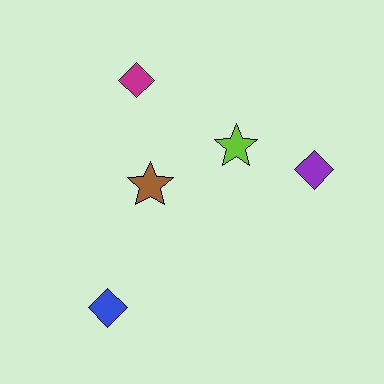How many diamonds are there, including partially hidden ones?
There are 3 diamonds.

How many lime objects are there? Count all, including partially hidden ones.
There is 1 lime object.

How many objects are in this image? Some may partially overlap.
There are 5 objects.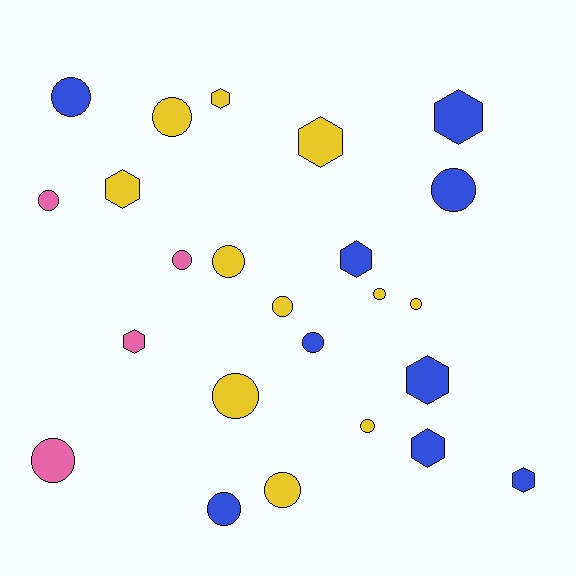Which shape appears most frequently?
Circle, with 15 objects.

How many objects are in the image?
There are 24 objects.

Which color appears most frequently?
Yellow, with 11 objects.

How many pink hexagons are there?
There is 1 pink hexagon.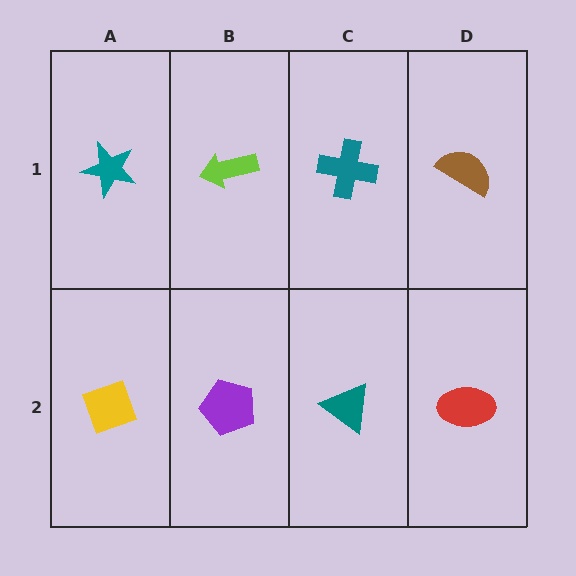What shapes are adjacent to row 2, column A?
A teal star (row 1, column A), a purple pentagon (row 2, column B).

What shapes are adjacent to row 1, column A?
A yellow diamond (row 2, column A), a lime arrow (row 1, column B).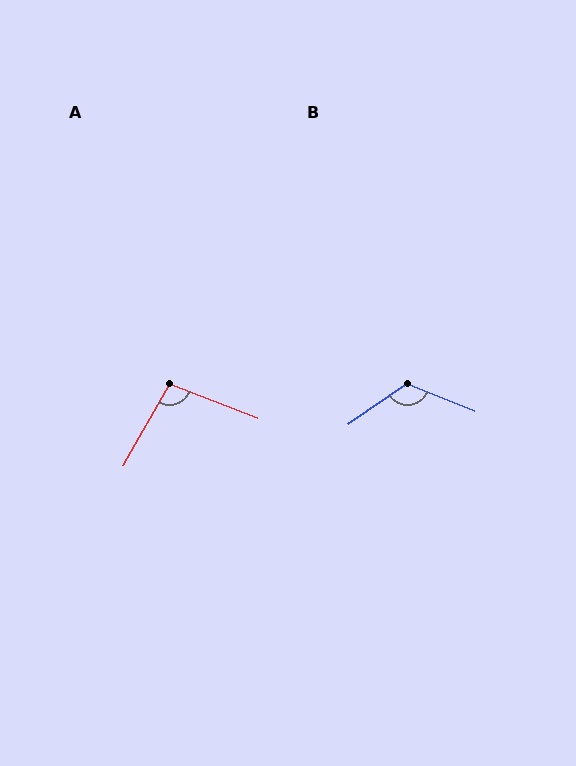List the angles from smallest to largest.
A (98°), B (123°).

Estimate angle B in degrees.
Approximately 123 degrees.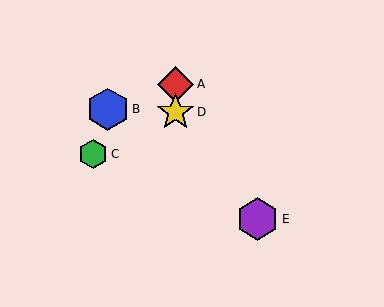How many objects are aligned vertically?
2 objects (A, D) are aligned vertically.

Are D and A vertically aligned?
Yes, both are at x≈175.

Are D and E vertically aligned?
No, D is at x≈175 and E is at x≈257.